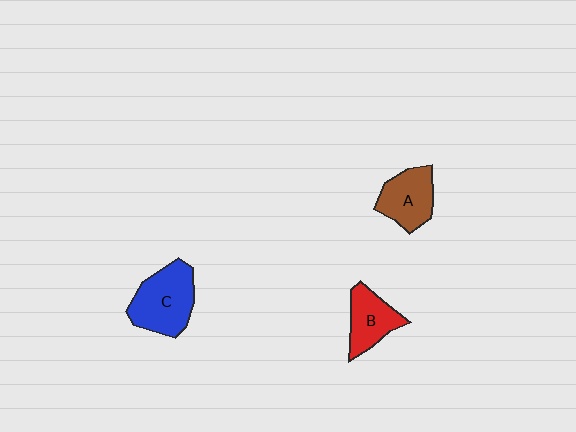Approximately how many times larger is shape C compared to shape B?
Approximately 1.4 times.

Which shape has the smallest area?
Shape B (red).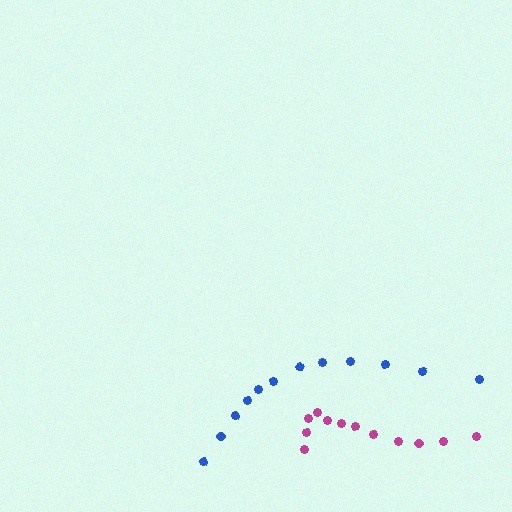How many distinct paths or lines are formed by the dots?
There are 2 distinct paths.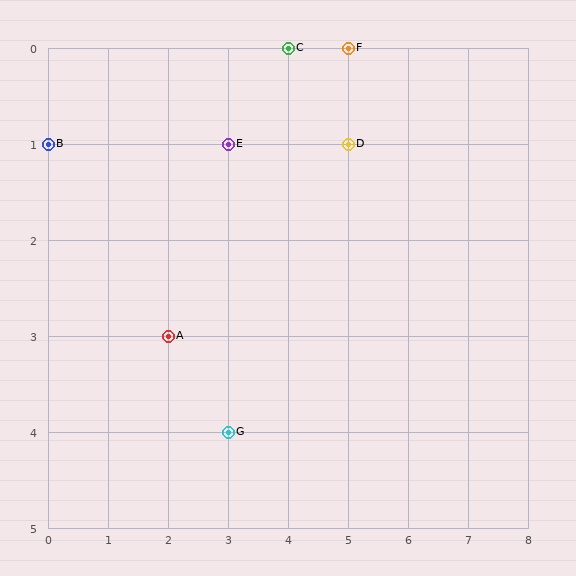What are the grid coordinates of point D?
Point D is at grid coordinates (5, 1).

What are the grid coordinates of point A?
Point A is at grid coordinates (2, 3).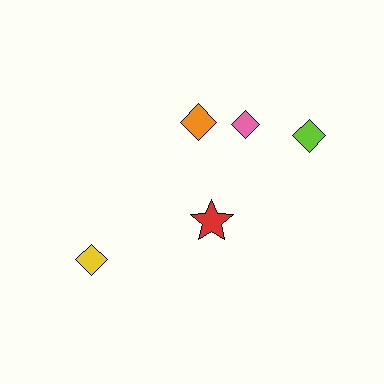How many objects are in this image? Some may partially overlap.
There are 5 objects.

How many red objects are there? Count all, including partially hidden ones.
There is 1 red object.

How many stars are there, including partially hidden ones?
There is 1 star.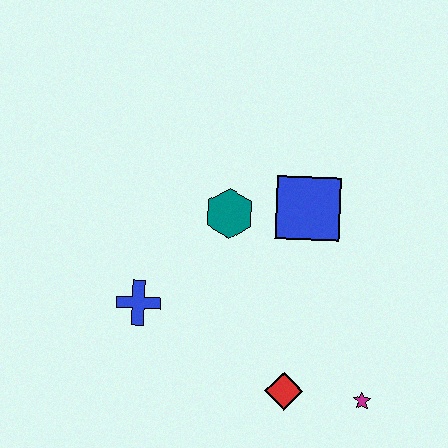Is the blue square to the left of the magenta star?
Yes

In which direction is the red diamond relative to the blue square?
The red diamond is below the blue square.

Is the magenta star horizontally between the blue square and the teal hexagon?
No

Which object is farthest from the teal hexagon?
The magenta star is farthest from the teal hexagon.